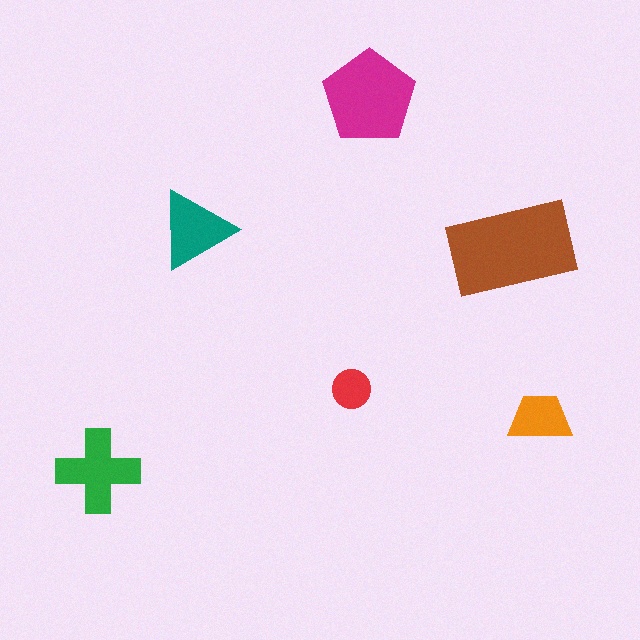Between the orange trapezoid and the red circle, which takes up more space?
The orange trapezoid.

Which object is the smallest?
The red circle.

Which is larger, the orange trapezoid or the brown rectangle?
The brown rectangle.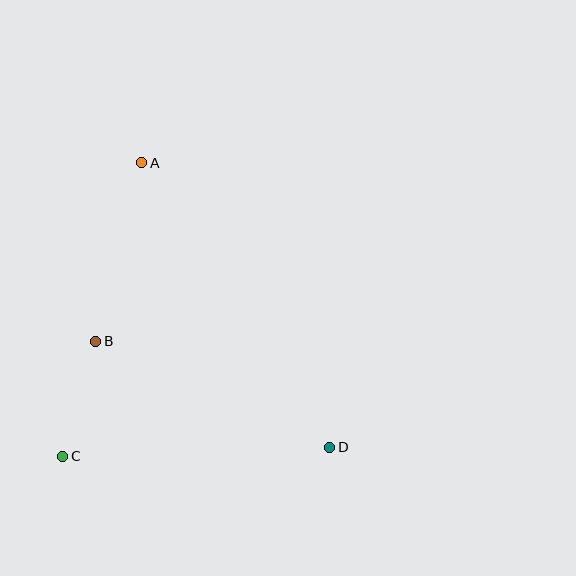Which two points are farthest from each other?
Points A and D are farthest from each other.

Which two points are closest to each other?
Points B and C are closest to each other.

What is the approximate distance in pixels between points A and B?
The distance between A and B is approximately 184 pixels.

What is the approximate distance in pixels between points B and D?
The distance between B and D is approximately 257 pixels.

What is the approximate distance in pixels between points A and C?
The distance between A and C is approximately 304 pixels.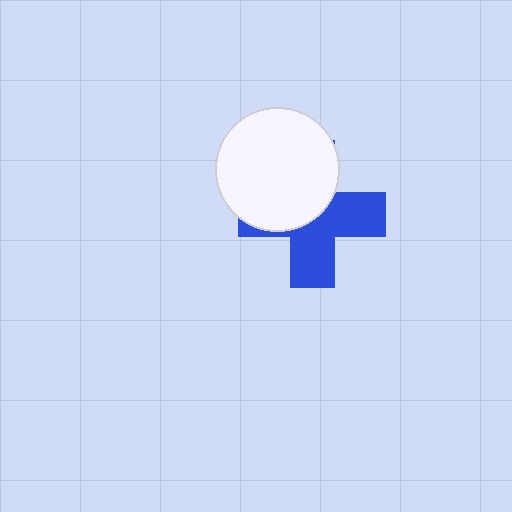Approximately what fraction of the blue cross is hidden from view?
Roughly 48% of the blue cross is hidden behind the white circle.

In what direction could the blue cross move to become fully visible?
The blue cross could move toward the lower-right. That would shift it out from behind the white circle entirely.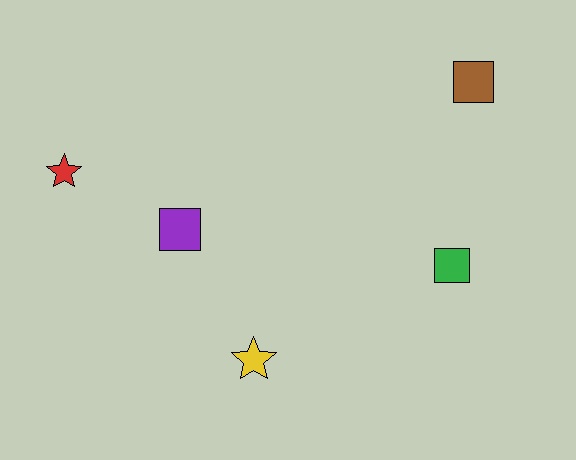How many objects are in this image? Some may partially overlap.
There are 5 objects.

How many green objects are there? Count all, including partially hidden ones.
There is 1 green object.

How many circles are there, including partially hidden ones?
There are no circles.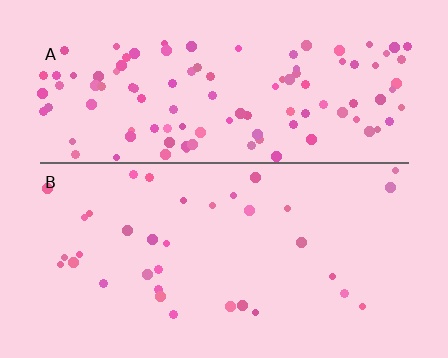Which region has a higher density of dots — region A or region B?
A (the top).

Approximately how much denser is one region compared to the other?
Approximately 3.2× — region A over region B.